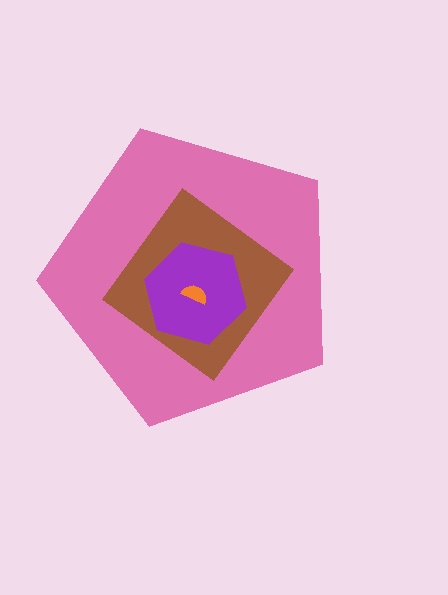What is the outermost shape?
The pink pentagon.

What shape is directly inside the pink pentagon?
The brown diamond.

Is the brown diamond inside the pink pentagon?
Yes.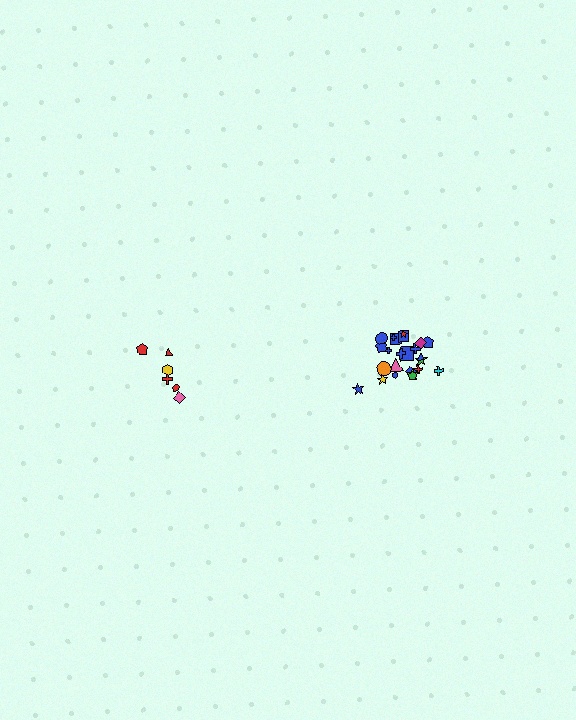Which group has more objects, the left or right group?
The right group.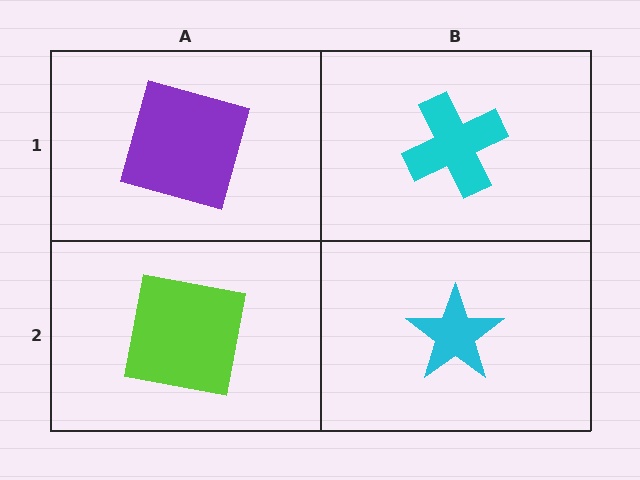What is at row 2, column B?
A cyan star.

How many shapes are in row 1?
2 shapes.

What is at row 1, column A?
A purple square.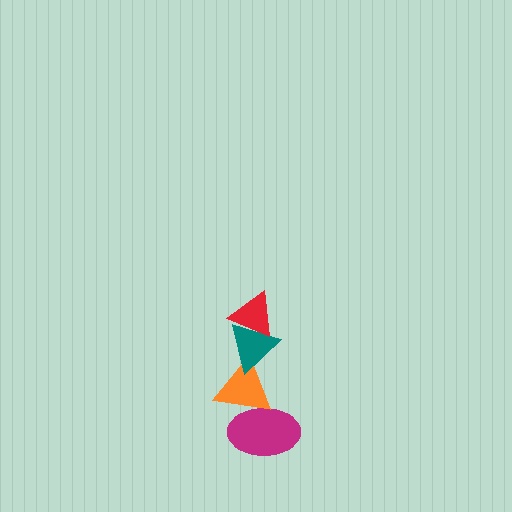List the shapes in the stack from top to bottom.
From top to bottom: the red triangle, the teal triangle, the orange triangle, the magenta ellipse.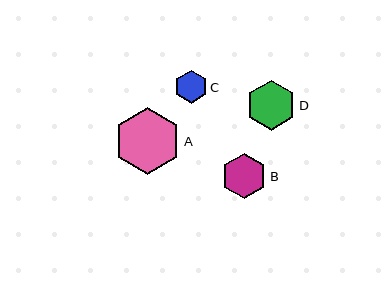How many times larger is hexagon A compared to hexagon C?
Hexagon A is approximately 2.0 times the size of hexagon C.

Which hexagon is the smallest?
Hexagon C is the smallest with a size of approximately 32 pixels.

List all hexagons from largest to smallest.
From largest to smallest: A, D, B, C.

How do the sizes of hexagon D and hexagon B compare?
Hexagon D and hexagon B are approximately the same size.